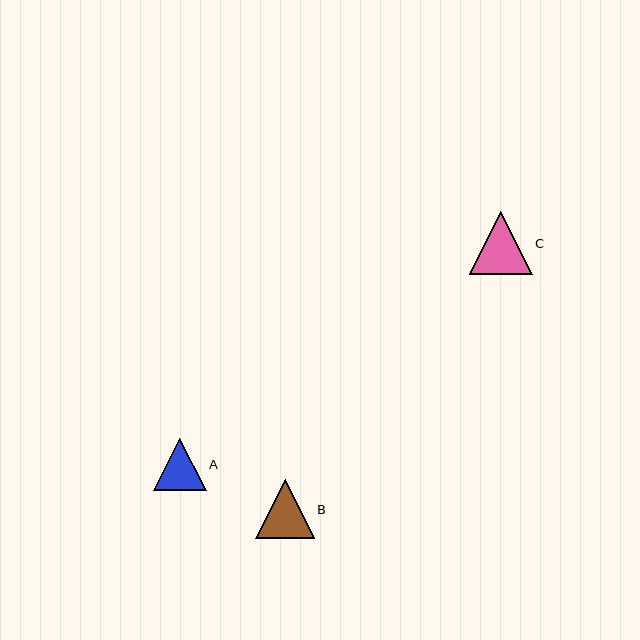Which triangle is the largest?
Triangle C is the largest with a size of approximately 63 pixels.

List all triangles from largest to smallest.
From largest to smallest: C, B, A.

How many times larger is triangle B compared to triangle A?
Triangle B is approximately 1.1 times the size of triangle A.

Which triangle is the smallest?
Triangle A is the smallest with a size of approximately 52 pixels.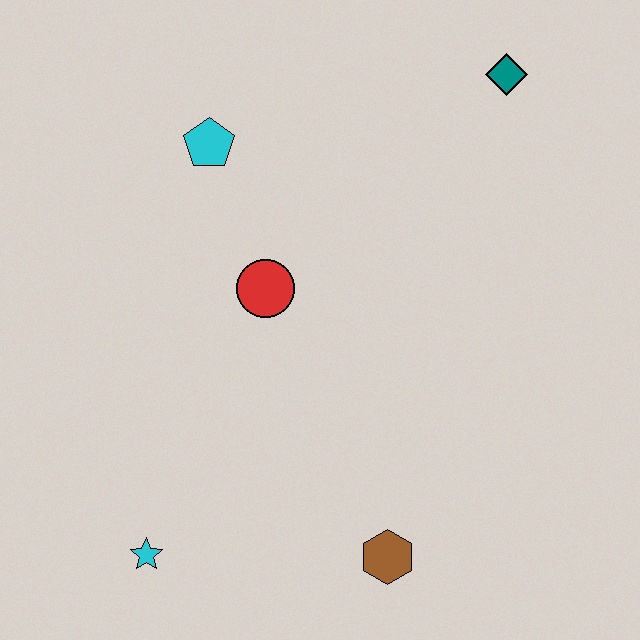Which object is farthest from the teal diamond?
The cyan star is farthest from the teal diamond.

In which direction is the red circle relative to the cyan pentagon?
The red circle is below the cyan pentagon.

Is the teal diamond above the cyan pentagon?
Yes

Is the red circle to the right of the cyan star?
Yes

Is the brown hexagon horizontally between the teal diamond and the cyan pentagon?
Yes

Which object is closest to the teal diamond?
The cyan pentagon is closest to the teal diamond.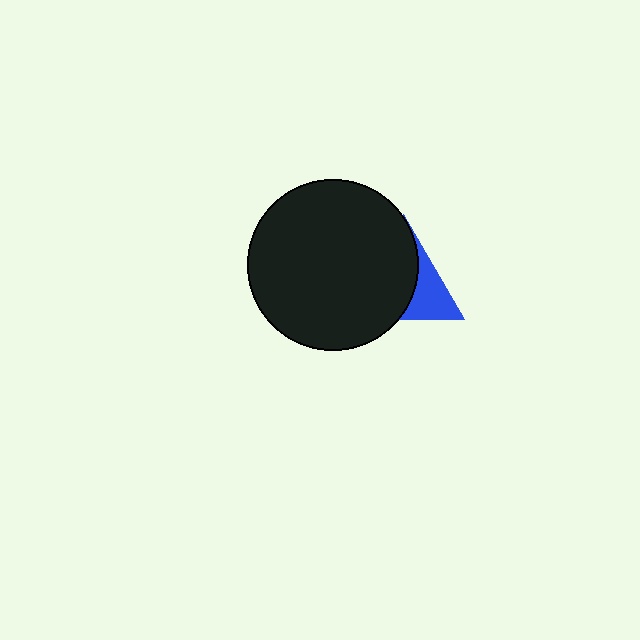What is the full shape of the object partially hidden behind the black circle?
The partially hidden object is a blue triangle.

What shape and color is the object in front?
The object in front is a black circle.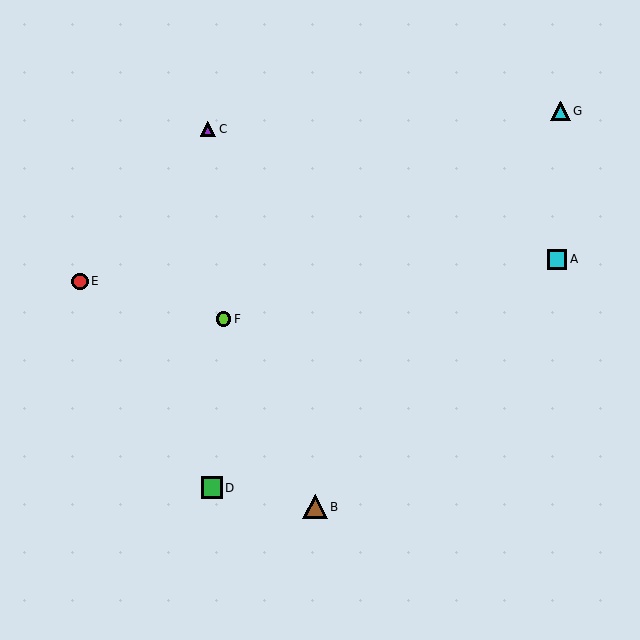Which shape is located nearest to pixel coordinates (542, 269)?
The cyan square (labeled A) at (557, 259) is nearest to that location.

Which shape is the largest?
The brown triangle (labeled B) is the largest.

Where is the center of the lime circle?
The center of the lime circle is at (223, 319).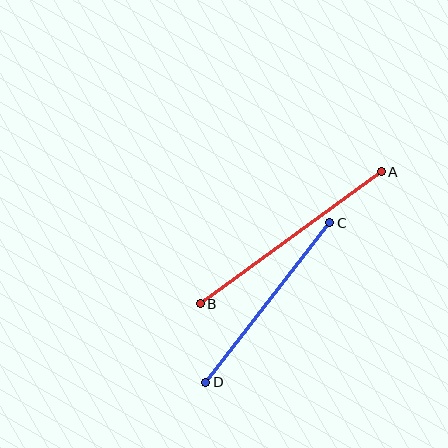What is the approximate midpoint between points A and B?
The midpoint is at approximately (291, 238) pixels.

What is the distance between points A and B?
The distance is approximately 224 pixels.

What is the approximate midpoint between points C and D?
The midpoint is at approximately (268, 303) pixels.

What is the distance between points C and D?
The distance is approximately 202 pixels.